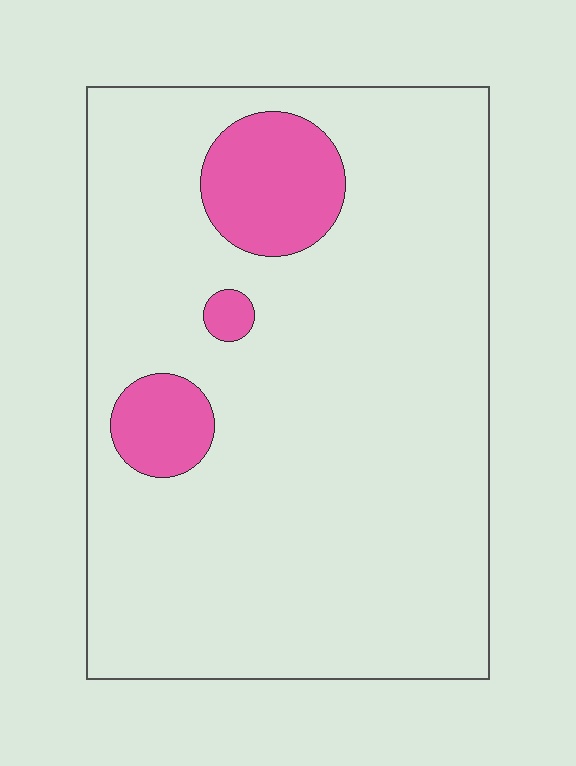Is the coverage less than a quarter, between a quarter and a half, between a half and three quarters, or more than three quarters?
Less than a quarter.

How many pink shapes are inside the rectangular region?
3.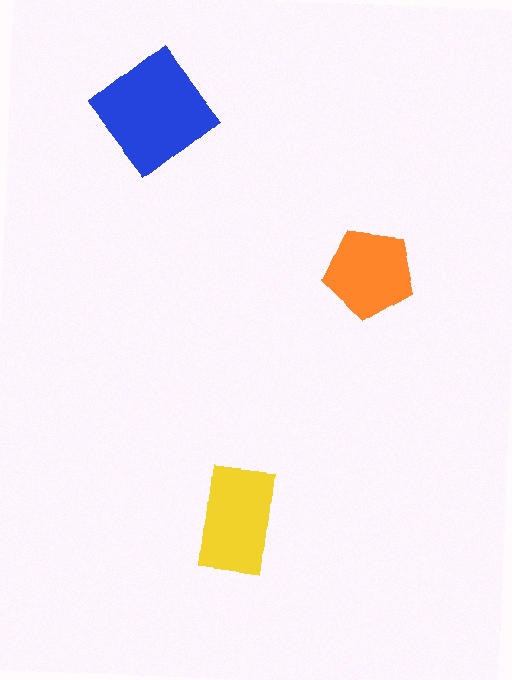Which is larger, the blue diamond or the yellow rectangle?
The blue diamond.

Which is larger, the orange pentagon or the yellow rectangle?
The yellow rectangle.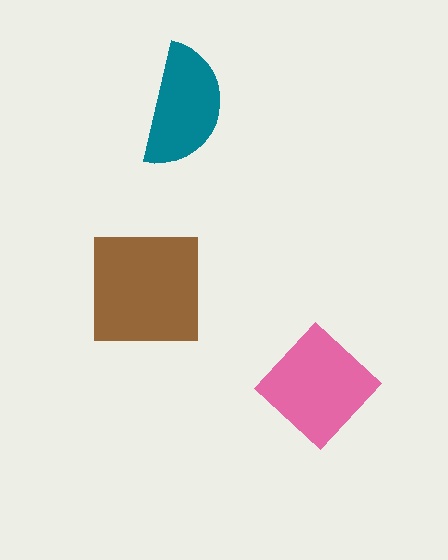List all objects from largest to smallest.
The brown square, the pink diamond, the teal semicircle.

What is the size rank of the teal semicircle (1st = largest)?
3rd.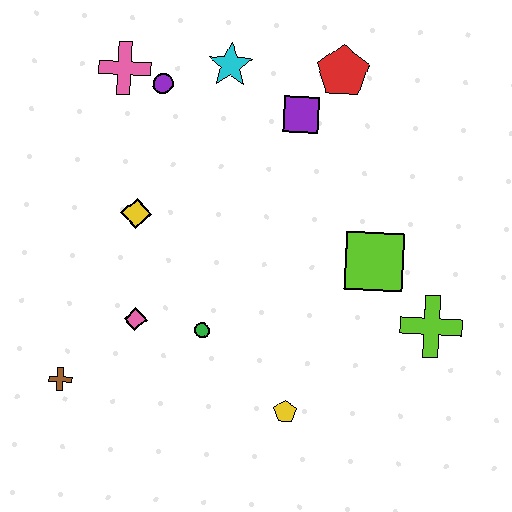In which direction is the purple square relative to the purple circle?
The purple square is to the right of the purple circle.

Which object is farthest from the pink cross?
The lime cross is farthest from the pink cross.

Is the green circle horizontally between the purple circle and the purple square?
Yes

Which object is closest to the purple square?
The red pentagon is closest to the purple square.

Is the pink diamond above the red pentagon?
No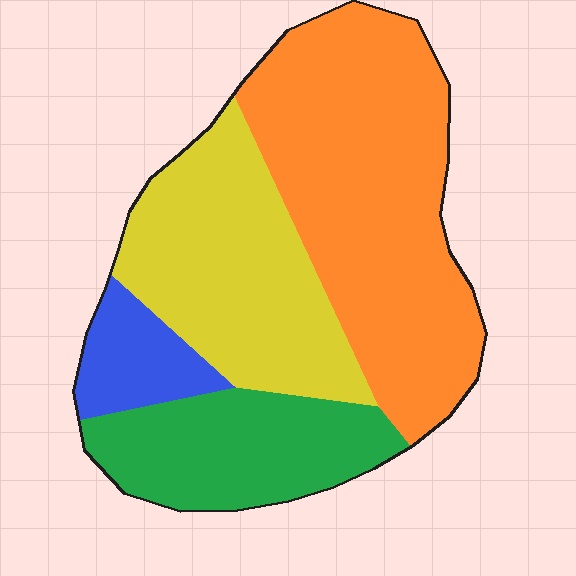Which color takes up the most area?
Orange, at roughly 45%.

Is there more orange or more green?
Orange.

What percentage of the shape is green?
Green covers about 20% of the shape.